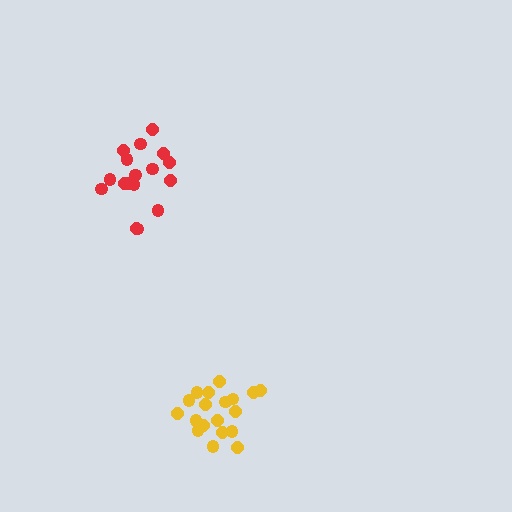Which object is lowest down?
The yellow cluster is bottommost.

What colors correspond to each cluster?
The clusters are colored: yellow, red.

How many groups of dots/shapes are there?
There are 2 groups.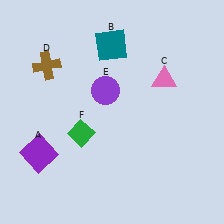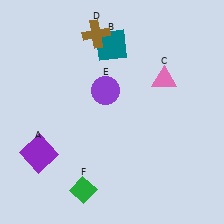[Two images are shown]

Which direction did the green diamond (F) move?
The green diamond (F) moved down.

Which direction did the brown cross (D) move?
The brown cross (D) moved right.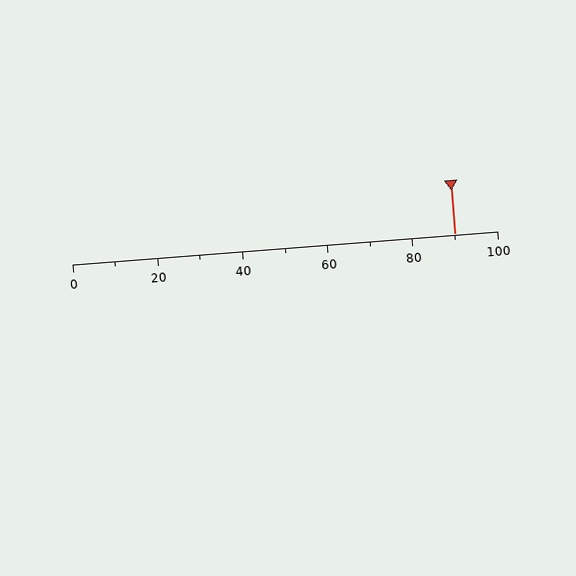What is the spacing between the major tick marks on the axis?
The major ticks are spaced 20 apart.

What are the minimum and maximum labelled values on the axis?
The axis runs from 0 to 100.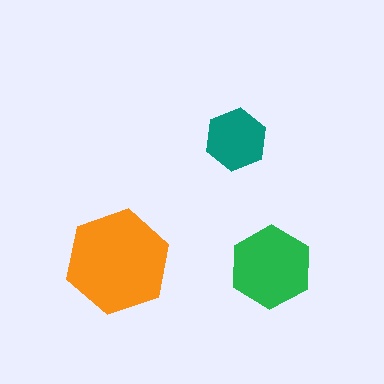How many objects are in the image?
There are 3 objects in the image.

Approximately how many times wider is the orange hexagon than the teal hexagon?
About 1.5 times wider.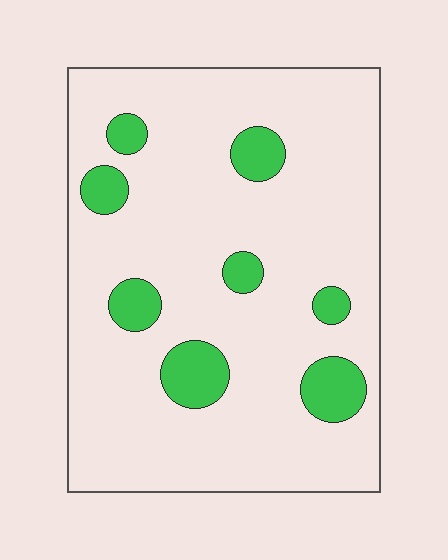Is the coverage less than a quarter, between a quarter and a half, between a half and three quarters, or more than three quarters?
Less than a quarter.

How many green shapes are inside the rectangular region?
8.